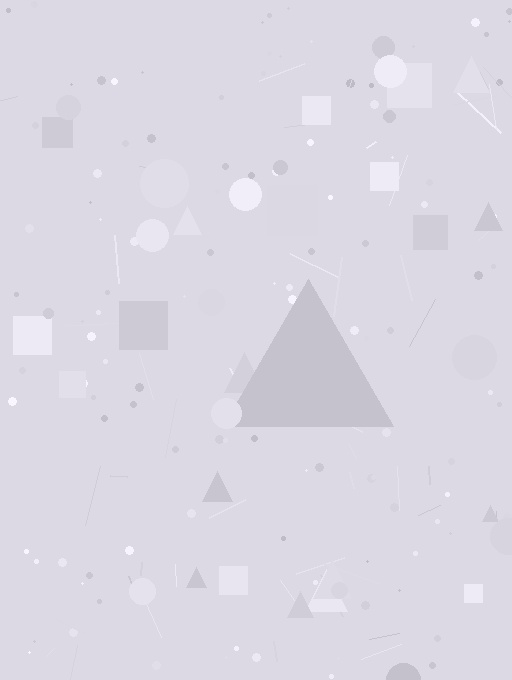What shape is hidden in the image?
A triangle is hidden in the image.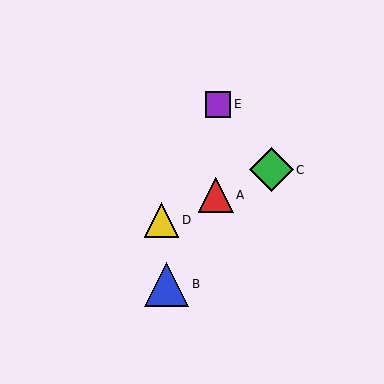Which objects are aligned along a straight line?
Objects A, C, D are aligned along a straight line.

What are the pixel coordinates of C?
Object C is at (271, 170).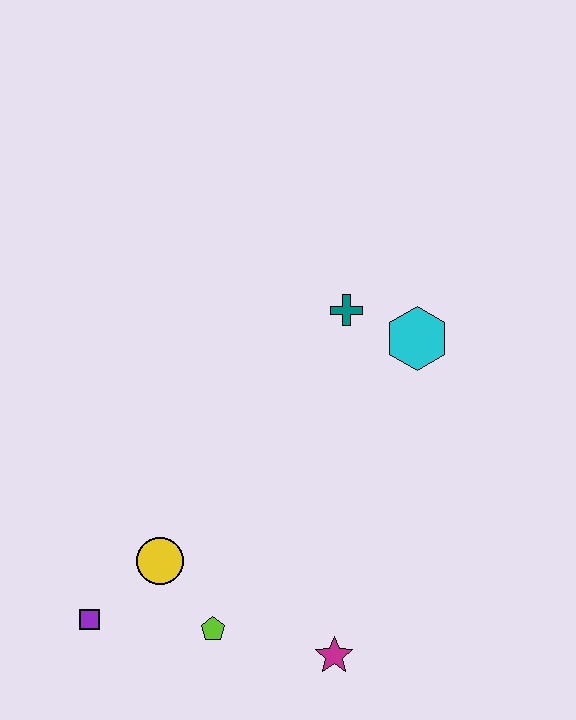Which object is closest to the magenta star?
The lime pentagon is closest to the magenta star.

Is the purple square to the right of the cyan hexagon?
No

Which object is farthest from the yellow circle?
The cyan hexagon is farthest from the yellow circle.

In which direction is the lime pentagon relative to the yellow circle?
The lime pentagon is below the yellow circle.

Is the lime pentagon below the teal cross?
Yes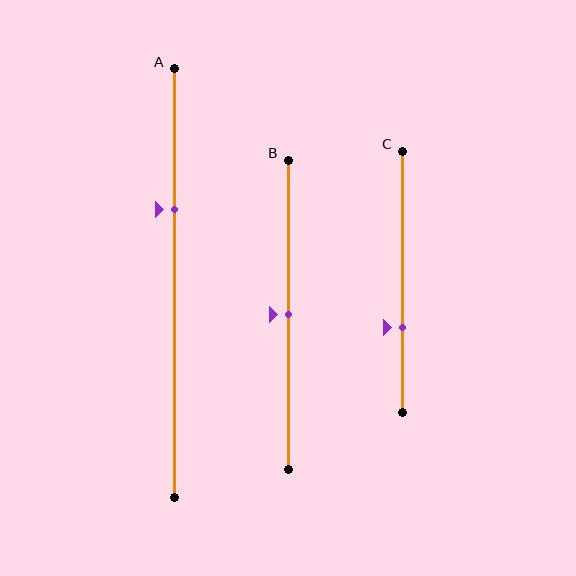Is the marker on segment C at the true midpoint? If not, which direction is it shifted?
No, the marker on segment C is shifted downward by about 17% of the segment length.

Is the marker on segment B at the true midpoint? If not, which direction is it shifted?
Yes, the marker on segment B is at the true midpoint.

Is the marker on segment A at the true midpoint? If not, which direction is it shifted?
No, the marker on segment A is shifted upward by about 17% of the segment length.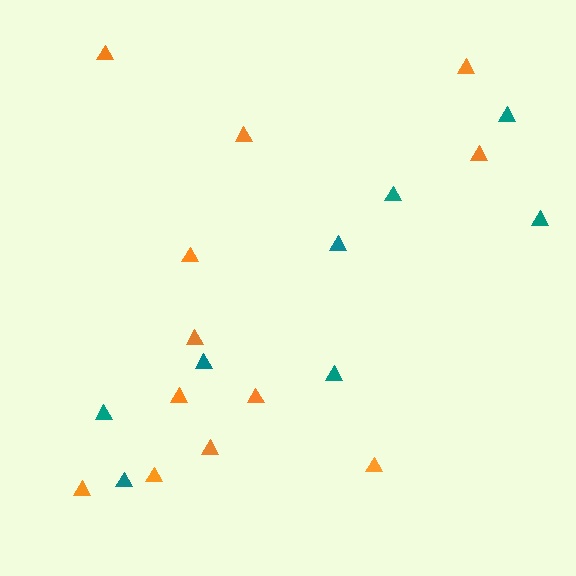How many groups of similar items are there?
There are 2 groups: one group of orange triangles (12) and one group of teal triangles (8).